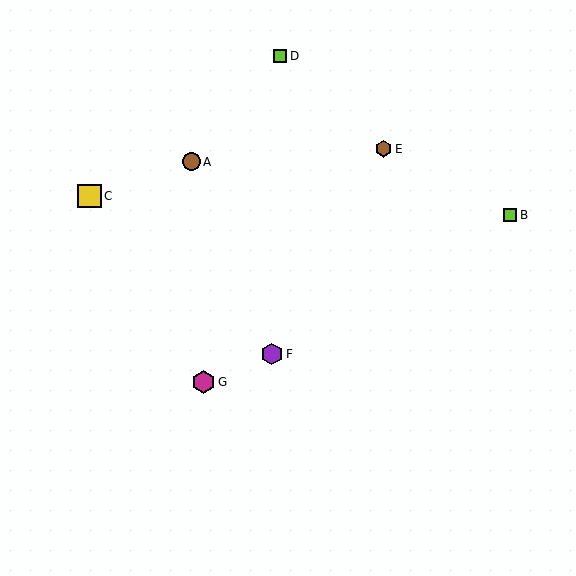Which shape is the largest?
The yellow square (labeled C) is the largest.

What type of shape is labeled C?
Shape C is a yellow square.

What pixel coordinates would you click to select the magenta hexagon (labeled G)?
Click at (204, 382) to select the magenta hexagon G.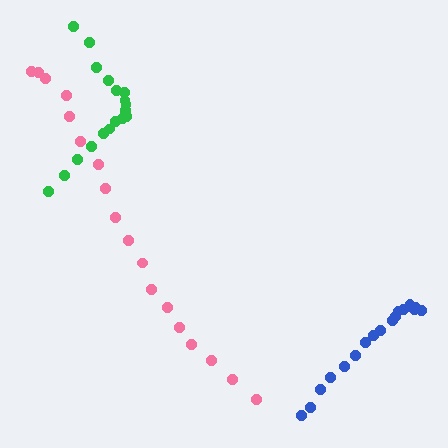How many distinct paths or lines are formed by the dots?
There are 3 distinct paths.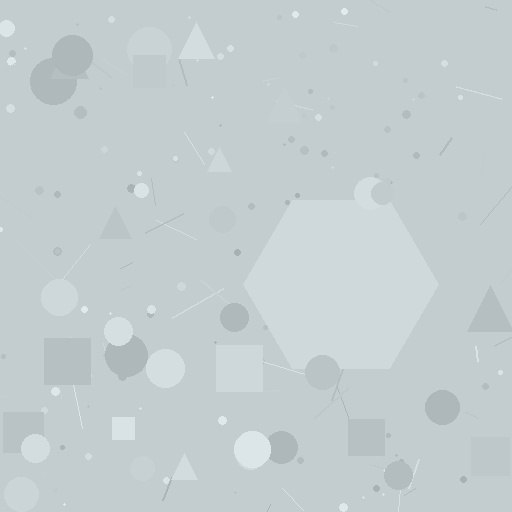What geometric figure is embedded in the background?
A hexagon is embedded in the background.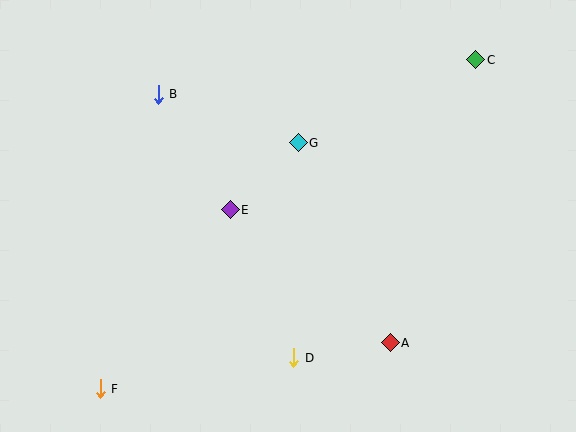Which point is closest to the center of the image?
Point E at (230, 210) is closest to the center.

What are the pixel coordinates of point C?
Point C is at (476, 60).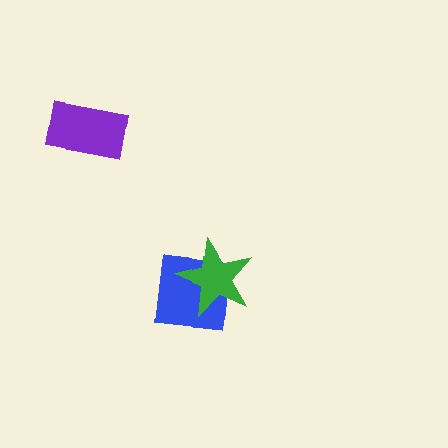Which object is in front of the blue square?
The green star is in front of the blue square.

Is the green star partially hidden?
No, no other shape covers it.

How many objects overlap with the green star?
1 object overlaps with the green star.